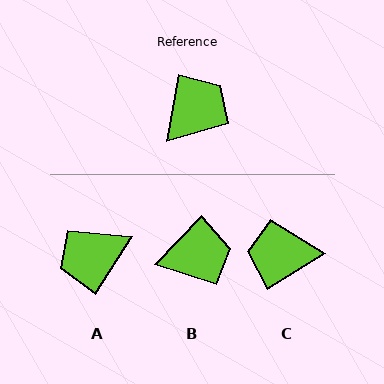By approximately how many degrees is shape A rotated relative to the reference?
Approximately 158 degrees counter-clockwise.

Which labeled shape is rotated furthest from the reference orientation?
A, about 158 degrees away.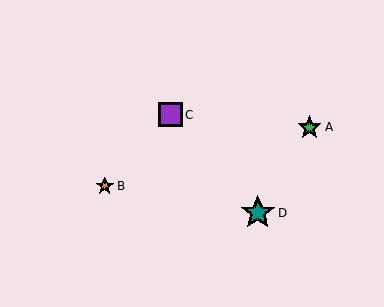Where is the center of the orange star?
The center of the orange star is at (105, 186).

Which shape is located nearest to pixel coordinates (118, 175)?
The orange star (labeled B) at (105, 186) is nearest to that location.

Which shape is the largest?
The teal star (labeled D) is the largest.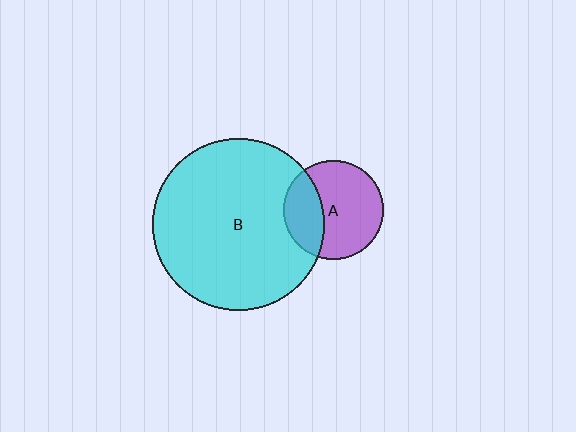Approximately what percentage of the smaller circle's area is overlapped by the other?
Approximately 30%.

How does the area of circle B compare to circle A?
Approximately 3.0 times.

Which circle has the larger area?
Circle B (cyan).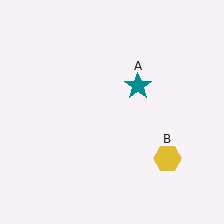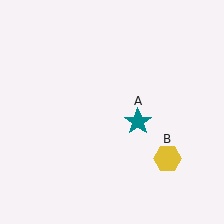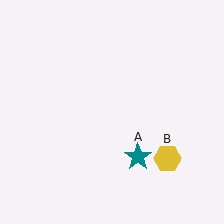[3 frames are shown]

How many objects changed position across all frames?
1 object changed position: teal star (object A).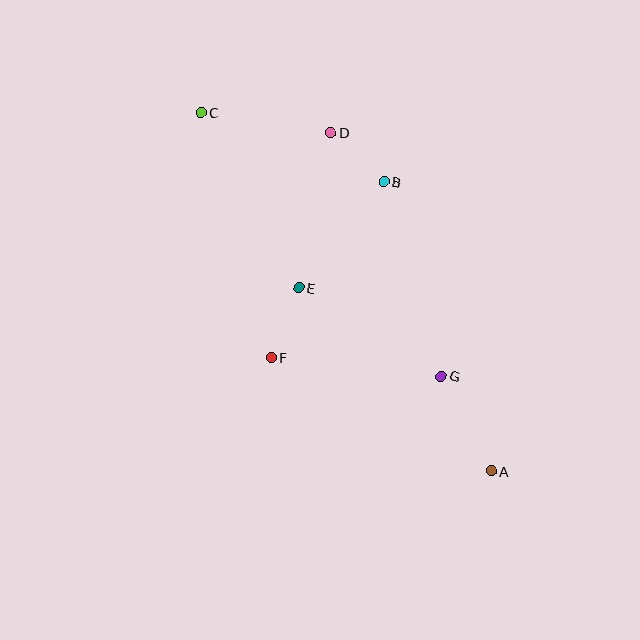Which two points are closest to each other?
Points B and D are closest to each other.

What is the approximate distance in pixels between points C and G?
The distance between C and G is approximately 357 pixels.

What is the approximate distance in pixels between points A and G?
The distance between A and G is approximately 108 pixels.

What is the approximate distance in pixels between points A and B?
The distance between A and B is approximately 309 pixels.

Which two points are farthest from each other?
Points A and C are farthest from each other.